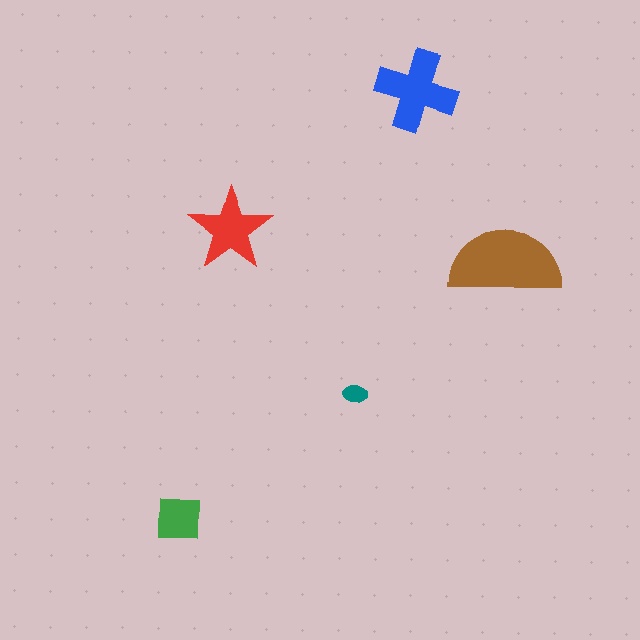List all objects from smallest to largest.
The teal ellipse, the green square, the red star, the blue cross, the brown semicircle.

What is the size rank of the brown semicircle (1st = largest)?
1st.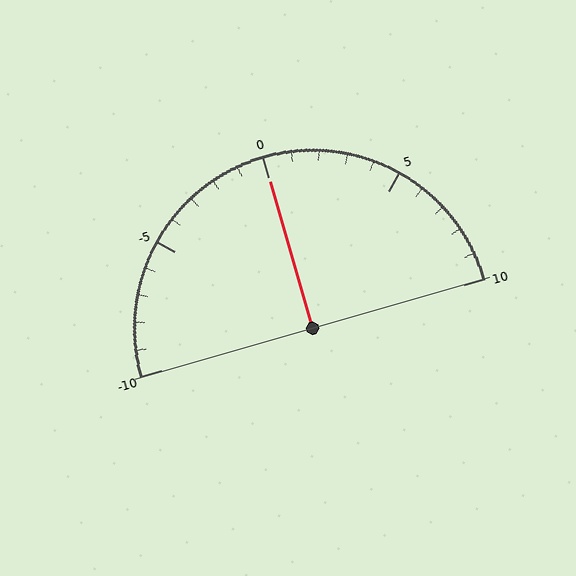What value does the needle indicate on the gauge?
The needle indicates approximately 0.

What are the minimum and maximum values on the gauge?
The gauge ranges from -10 to 10.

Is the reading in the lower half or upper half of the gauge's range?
The reading is in the upper half of the range (-10 to 10).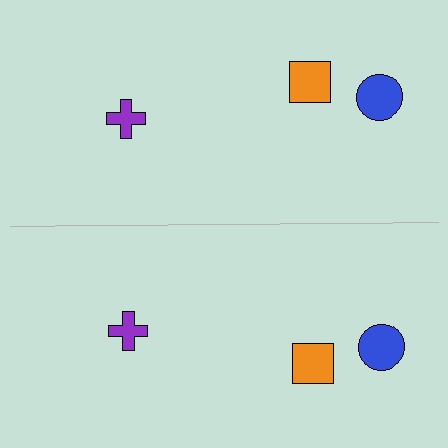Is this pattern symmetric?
Yes, this pattern has bilateral (reflection) symmetry.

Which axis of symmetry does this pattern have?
The pattern has a horizontal axis of symmetry running through the center of the image.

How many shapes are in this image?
There are 6 shapes in this image.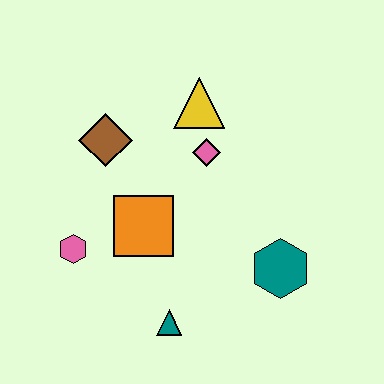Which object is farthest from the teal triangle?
The yellow triangle is farthest from the teal triangle.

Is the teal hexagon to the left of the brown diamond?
No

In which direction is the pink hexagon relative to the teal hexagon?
The pink hexagon is to the left of the teal hexagon.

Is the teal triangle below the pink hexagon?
Yes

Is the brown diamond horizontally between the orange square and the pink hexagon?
Yes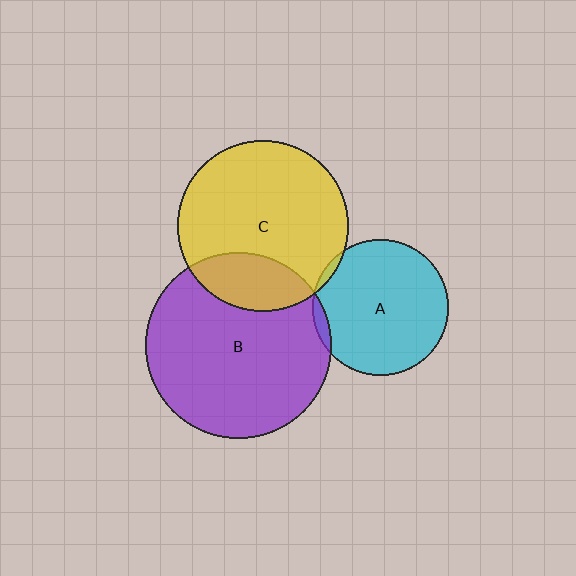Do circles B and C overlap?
Yes.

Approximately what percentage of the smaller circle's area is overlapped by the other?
Approximately 20%.